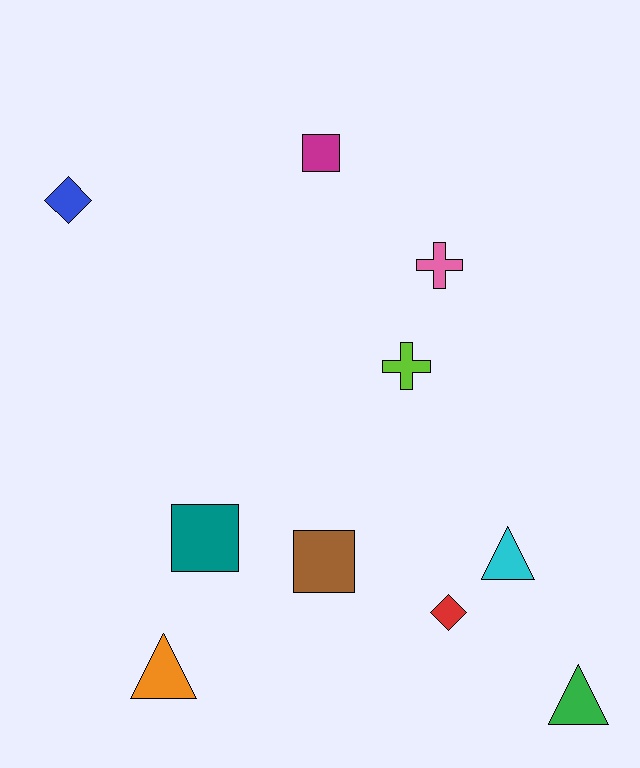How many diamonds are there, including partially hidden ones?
There are 2 diamonds.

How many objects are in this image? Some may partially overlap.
There are 10 objects.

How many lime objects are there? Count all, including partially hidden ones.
There is 1 lime object.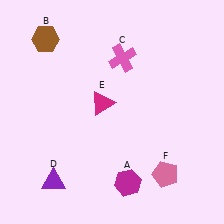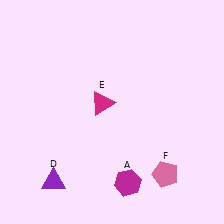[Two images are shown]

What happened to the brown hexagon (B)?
The brown hexagon (B) was removed in Image 2. It was in the top-left area of Image 1.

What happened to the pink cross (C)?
The pink cross (C) was removed in Image 2. It was in the top-right area of Image 1.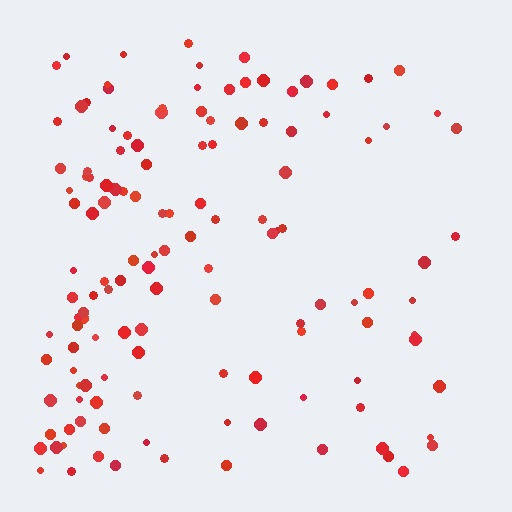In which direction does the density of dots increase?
From right to left, with the left side densest.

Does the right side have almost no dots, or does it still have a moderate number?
Still a moderate number, just noticeably fewer than the left.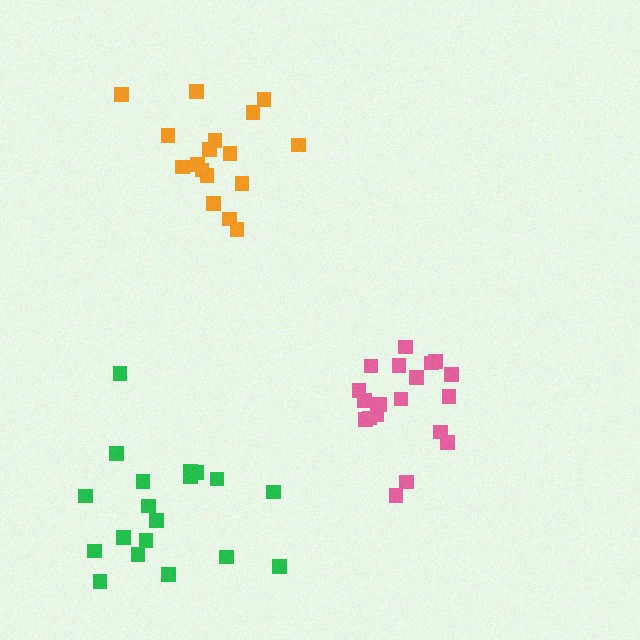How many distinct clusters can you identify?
There are 3 distinct clusters.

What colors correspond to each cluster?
The clusters are colored: pink, green, orange.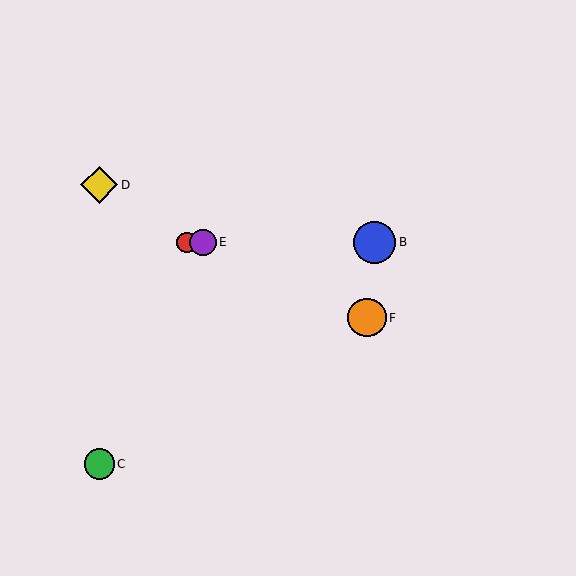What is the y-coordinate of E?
Object E is at y≈242.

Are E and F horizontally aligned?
No, E is at y≈242 and F is at y≈318.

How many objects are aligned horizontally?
3 objects (A, B, E) are aligned horizontally.